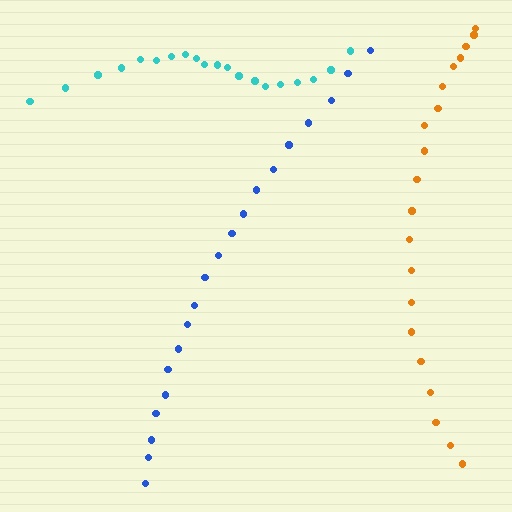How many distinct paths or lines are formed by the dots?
There are 3 distinct paths.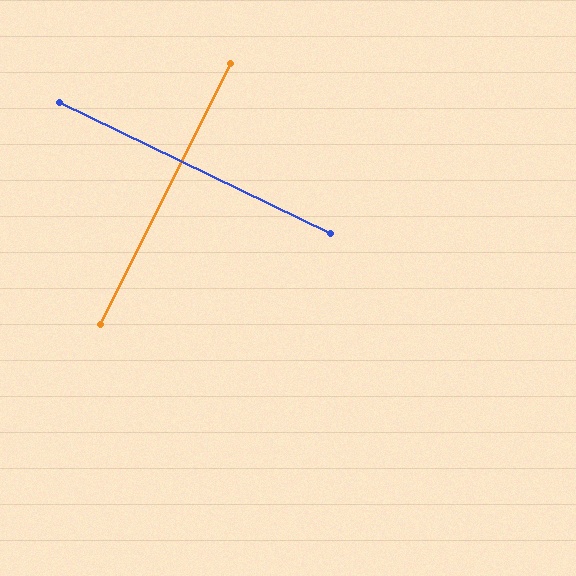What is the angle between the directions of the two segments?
Approximately 89 degrees.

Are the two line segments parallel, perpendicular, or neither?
Perpendicular — they meet at approximately 89°.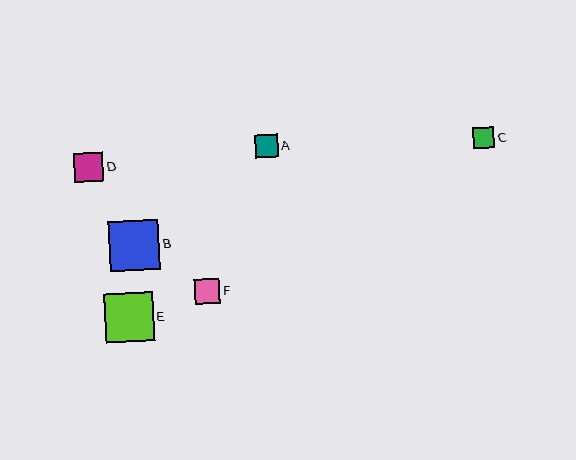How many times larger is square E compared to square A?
Square E is approximately 2.1 times the size of square A.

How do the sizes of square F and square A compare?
Square F and square A are approximately the same size.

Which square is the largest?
Square B is the largest with a size of approximately 50 pixels.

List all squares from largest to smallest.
From largest to smallest: B, E, D, F, A, C.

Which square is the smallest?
Square C is the smallest with a size of approximately 21 pixels.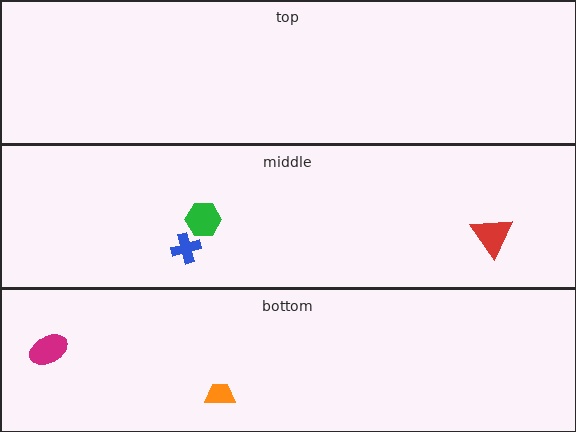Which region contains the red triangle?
The middle region.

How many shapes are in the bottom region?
2.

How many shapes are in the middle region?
3.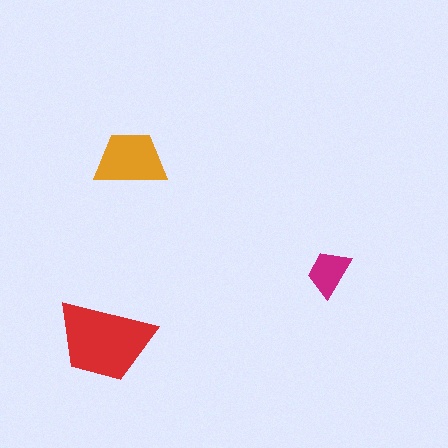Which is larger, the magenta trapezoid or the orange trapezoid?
The orange one.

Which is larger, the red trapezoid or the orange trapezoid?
The red one.